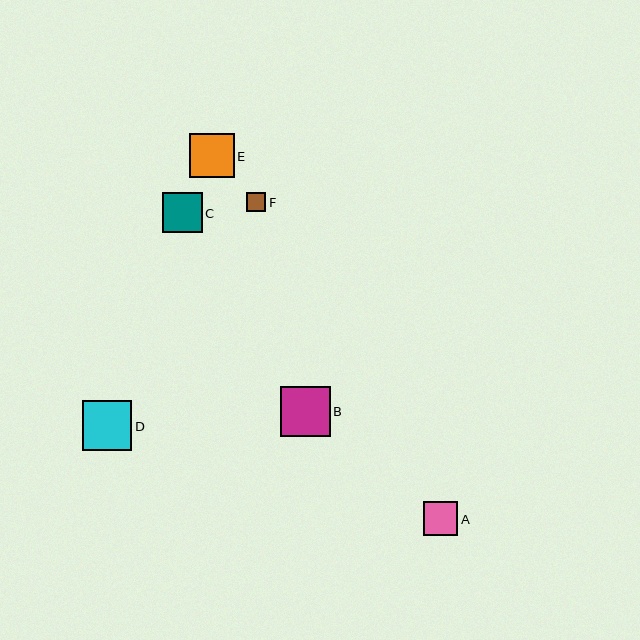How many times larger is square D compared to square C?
Square D is approximately 1.3 times the size of square C.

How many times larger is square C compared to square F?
Square C is approximately 2.0 times the size of square F.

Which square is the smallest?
Square F is the smallest with a size of approximately 19 pixels.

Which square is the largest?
Square B is the largest with a size of approximately 50 pixels.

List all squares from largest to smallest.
From largest to smallest: B, D, E, C, A, F.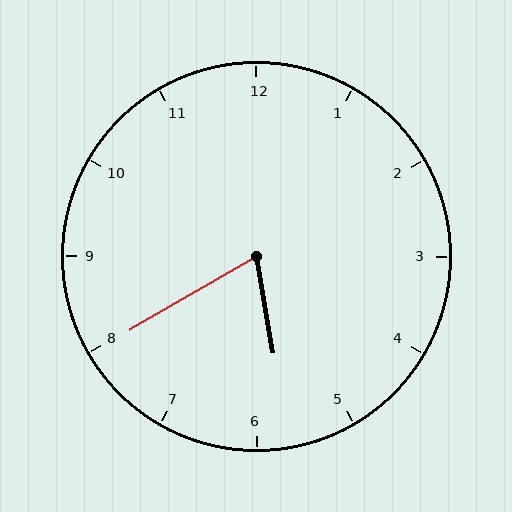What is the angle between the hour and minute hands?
Approximately 70 degrees.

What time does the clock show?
5:40.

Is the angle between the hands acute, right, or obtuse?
It is acute.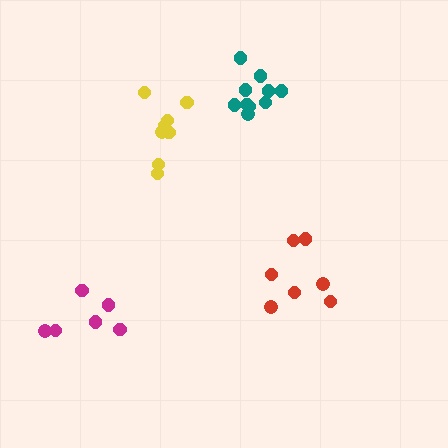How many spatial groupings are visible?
There are 4 spatial groupings.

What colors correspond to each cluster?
The clusters are colored: magenta, yellow, red, teal.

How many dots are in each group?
Group 1: 6 dots, Group 2: 8 dots, Group 3: 7 dots, Group 4: 10 dots (31 total).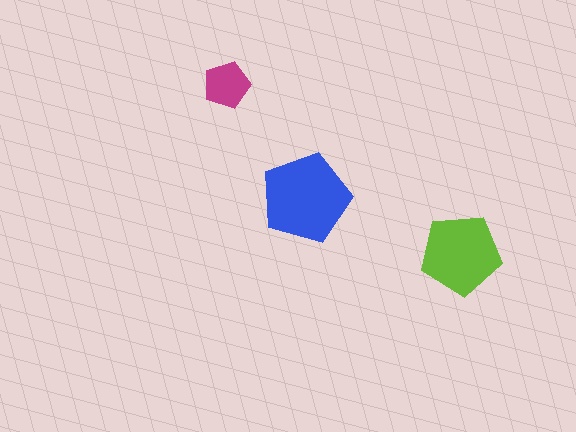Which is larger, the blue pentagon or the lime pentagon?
The blue one.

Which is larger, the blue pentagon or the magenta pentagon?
The blue one.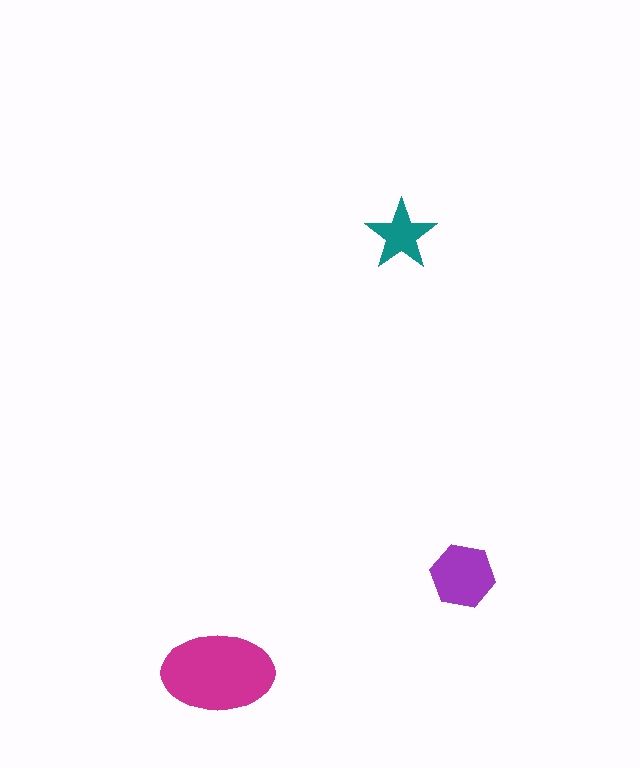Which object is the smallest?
The teal star.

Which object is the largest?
The magenta ellipse.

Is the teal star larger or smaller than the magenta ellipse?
Smaller.